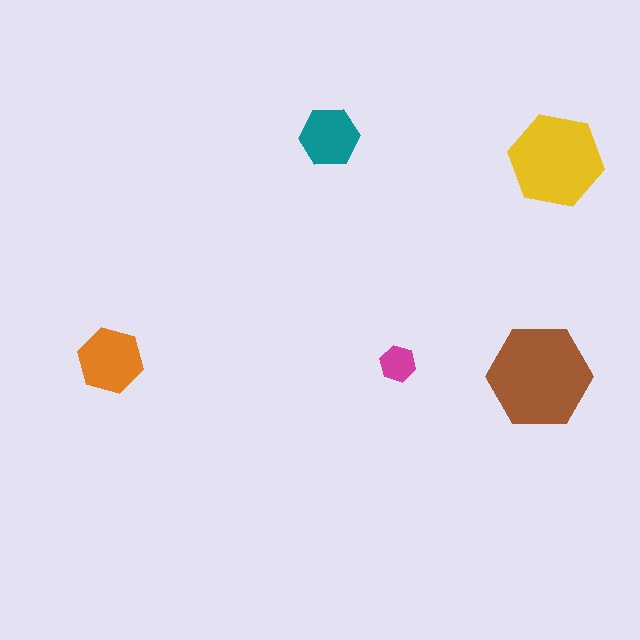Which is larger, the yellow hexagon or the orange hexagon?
The yellow one.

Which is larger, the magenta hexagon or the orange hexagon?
The orange one.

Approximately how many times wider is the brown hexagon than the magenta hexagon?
About 3 times wider.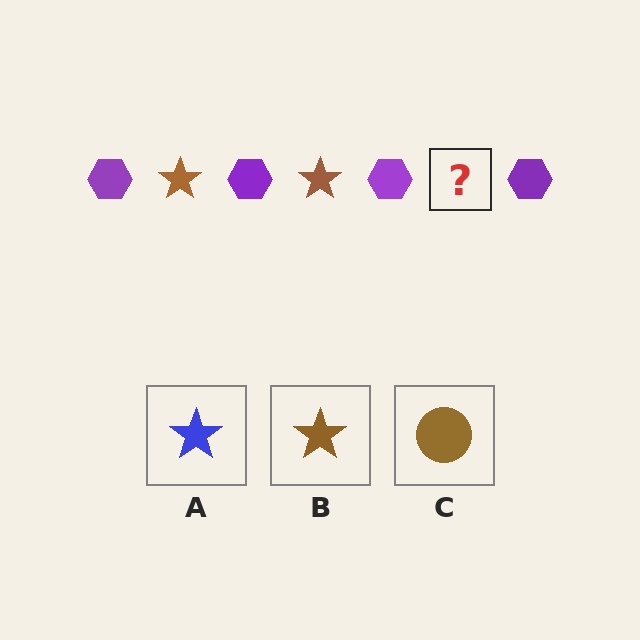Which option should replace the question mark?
Option B.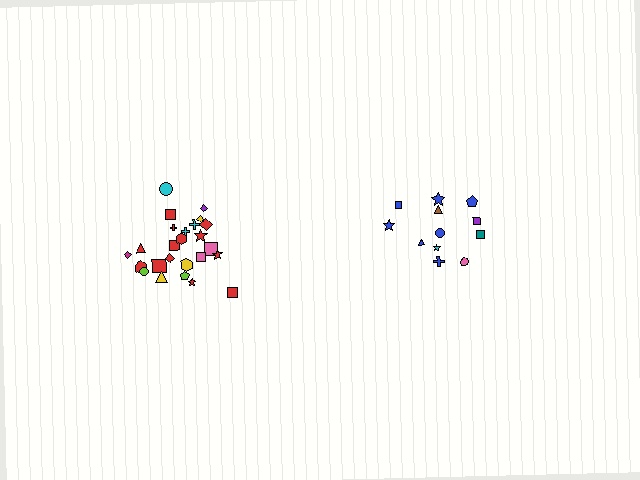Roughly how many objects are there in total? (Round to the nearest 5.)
Roughly 35 objects in total.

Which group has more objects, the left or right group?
The left group.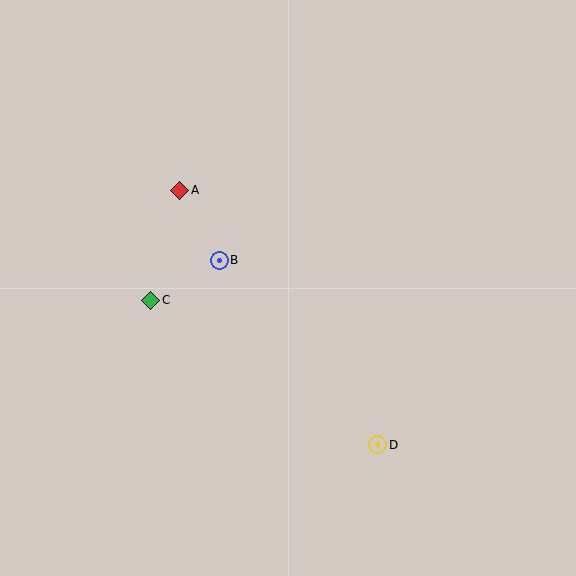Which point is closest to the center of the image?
Point B at (219, 260) is closest to the center.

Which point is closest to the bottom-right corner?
Point D is closest to the bottom-right corner.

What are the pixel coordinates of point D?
Point D is at (378, 445).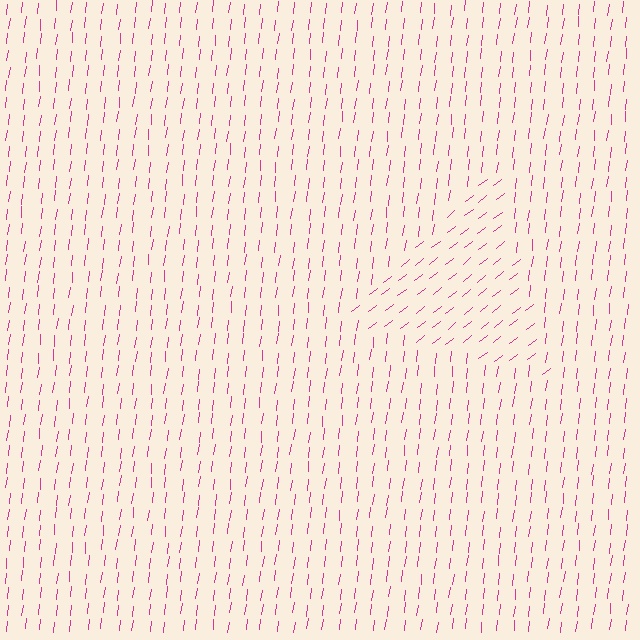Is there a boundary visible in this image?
Yes, there is a texture boundary formed by a change in line orientation.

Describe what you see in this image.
The image is filled with small magenta line segments. A triangle region in the image has lines oriented differently from the surrounding lines, creating a visible texture boundary.